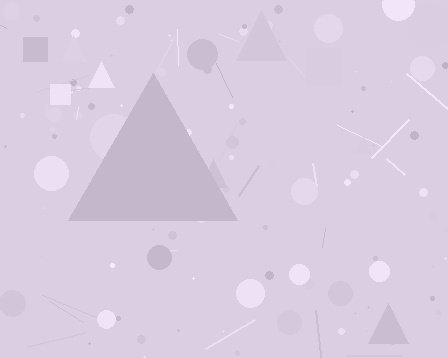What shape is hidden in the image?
A triangle is hidden in the image.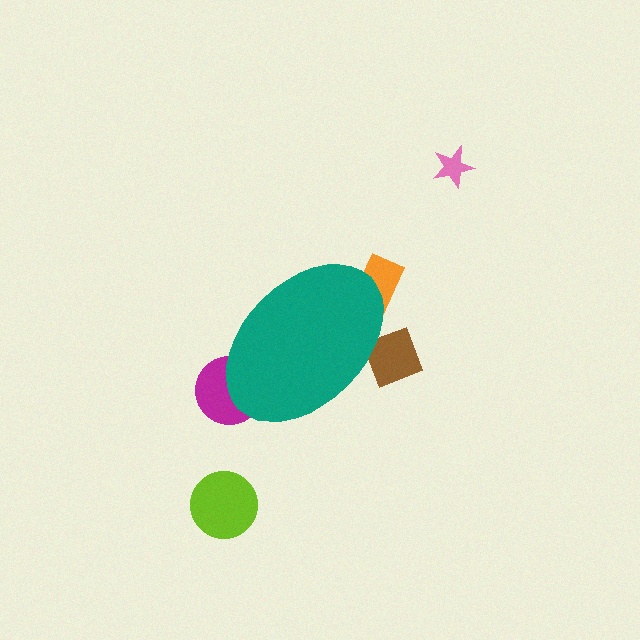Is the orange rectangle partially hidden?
Yes, the orange rectangle is partially hidden behind the teal ellipse.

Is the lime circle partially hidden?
No, the lime circle is fully visible.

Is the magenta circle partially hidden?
Yes, the magenta circle is partially hidden behind the teal ellipse.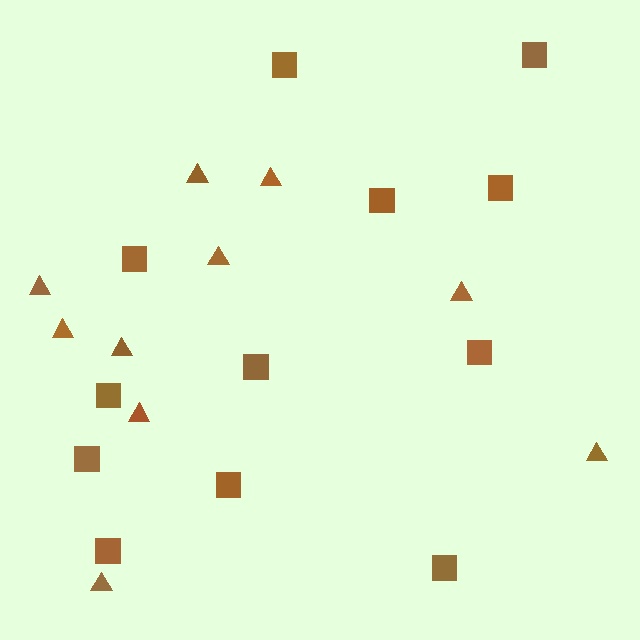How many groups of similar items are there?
There are 2 groups: one group of squares (12) and one group of triangles (10).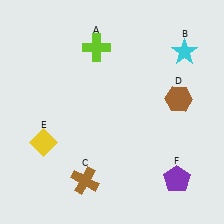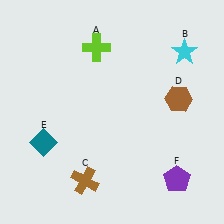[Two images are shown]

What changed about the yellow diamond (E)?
In Image 1, E is yellow. In Image 2, it changed to teal.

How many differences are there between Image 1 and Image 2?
There is 1 difference between the two images.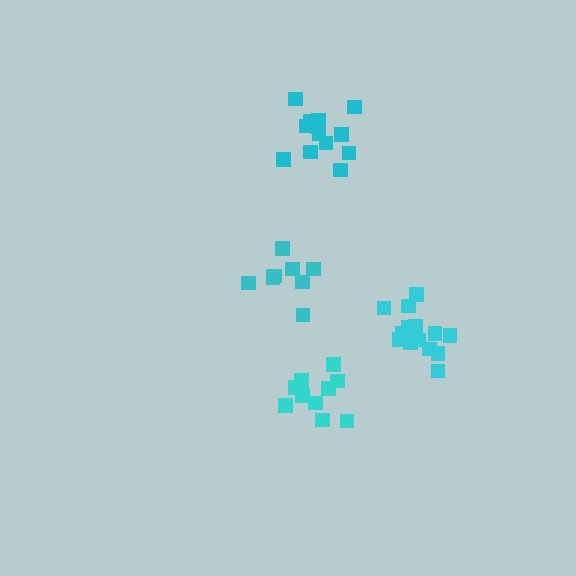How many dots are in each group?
Group 1: 8 dots, Group 2: 14 dots, Group 3: 14 dots, Group 4: 10 dots (46 total).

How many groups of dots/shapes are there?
There are 4 groups.